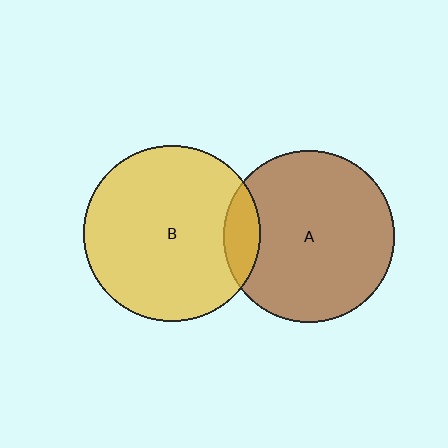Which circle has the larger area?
Circle B (yellow).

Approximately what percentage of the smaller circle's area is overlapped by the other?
Approximately 10%.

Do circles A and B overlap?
Yes.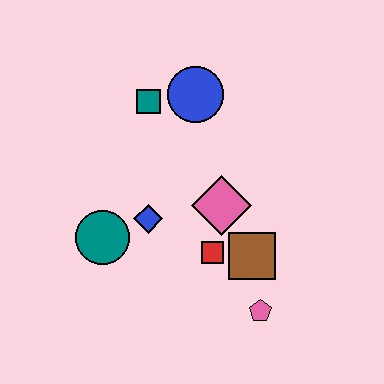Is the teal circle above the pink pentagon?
Yes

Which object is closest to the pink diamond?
The red square is closest to the pink diamond.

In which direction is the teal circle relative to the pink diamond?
The teal circle is to the left of the pink diamond.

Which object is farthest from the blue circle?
The pink pentagon is farthest from the blue circle.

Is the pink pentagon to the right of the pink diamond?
Yes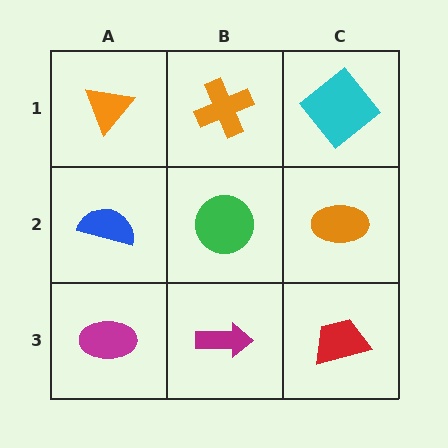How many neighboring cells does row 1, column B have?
3.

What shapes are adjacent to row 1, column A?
A blue semicircle (row 2, column A), an orange cross (row 1, column B).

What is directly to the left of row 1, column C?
An orange cross.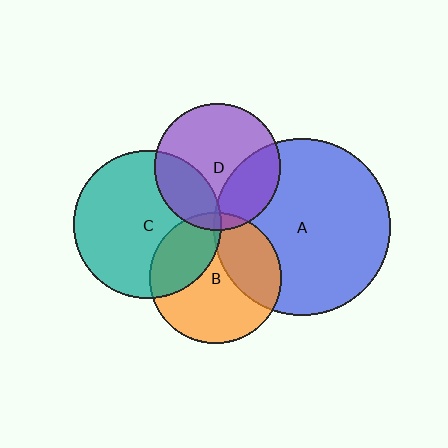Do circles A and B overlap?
Yes.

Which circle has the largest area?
Circle A (blue).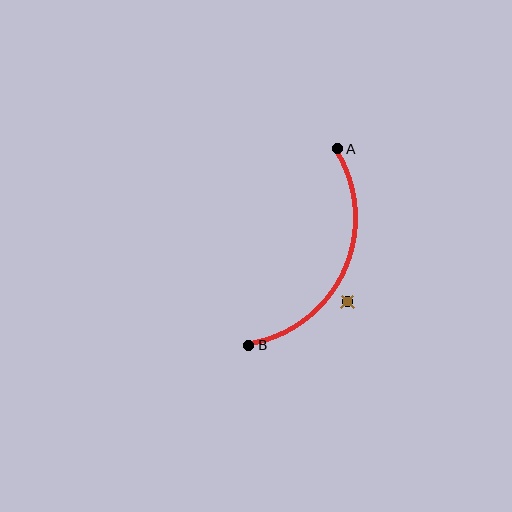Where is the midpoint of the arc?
The arc midpoint is the point on the curve farthest from the straight line joining A and B. It sits to the right of that line.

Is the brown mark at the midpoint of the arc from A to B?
No — the brown mark does not lie on the arc at all. It sits slightly outside the curve.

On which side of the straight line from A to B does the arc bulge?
The arc bulges to the right of the straight line connecting A and B.